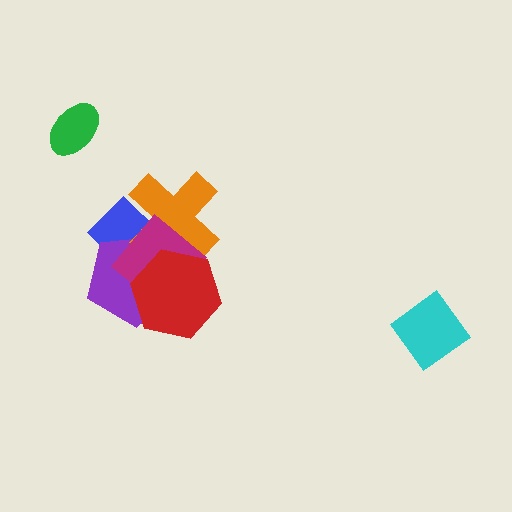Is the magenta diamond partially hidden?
Yes, it is partially covered by another shape.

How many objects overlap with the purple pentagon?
4 objects overlap with the purple pentagon.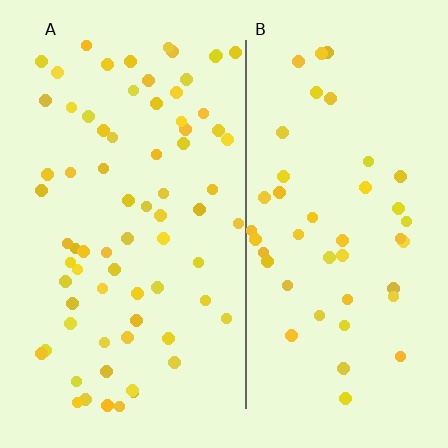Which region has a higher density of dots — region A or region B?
A (the left).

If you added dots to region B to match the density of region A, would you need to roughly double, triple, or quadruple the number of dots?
Approximately double.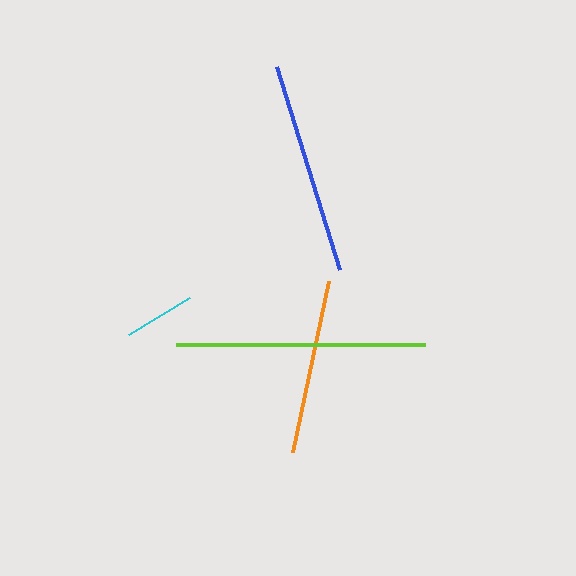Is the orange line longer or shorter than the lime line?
The lime line is longer than the orange line.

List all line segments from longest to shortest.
From longest to shortest: lime, blue, orange, cyan.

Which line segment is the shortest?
The cyan line is the shortest at approximately 72 pixels.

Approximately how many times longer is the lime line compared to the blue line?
The lime line is approximately 1.2 times the length of the blue line.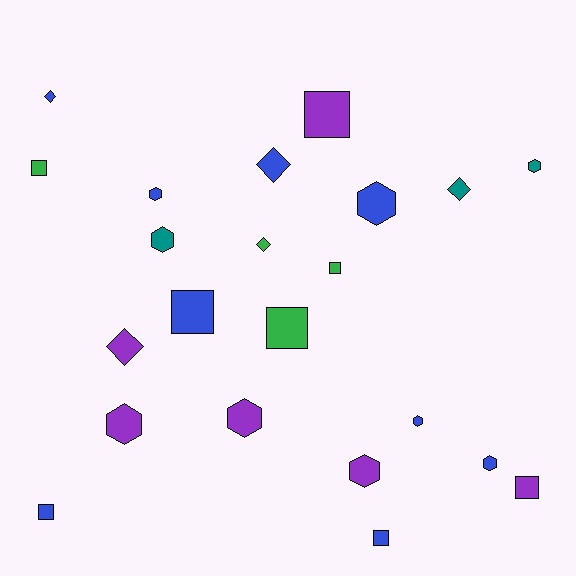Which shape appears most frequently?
Hexagon, with 9 objects.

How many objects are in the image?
There are 22 objects.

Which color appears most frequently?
Blue, with 9 objects.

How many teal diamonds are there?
There is 1 teal diamond.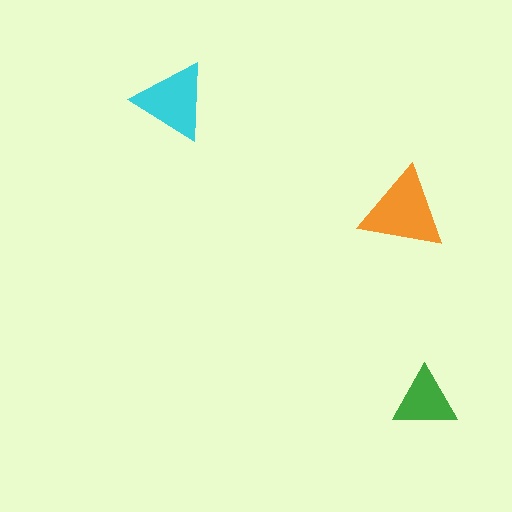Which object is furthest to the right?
The green triangle is rightmost.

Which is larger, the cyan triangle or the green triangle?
The cyan one.